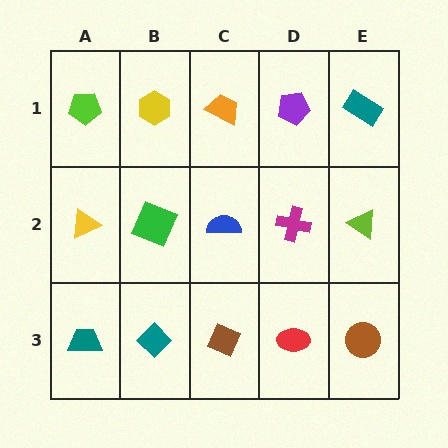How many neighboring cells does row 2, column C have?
4.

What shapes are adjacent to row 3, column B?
A green square (row 2, column B), a teal trapezoid (row 3, column A), a brown diamond (row 3, column C).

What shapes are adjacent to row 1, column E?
A lime triangle (row 2, column E), a purple pentagon (row 1, column D).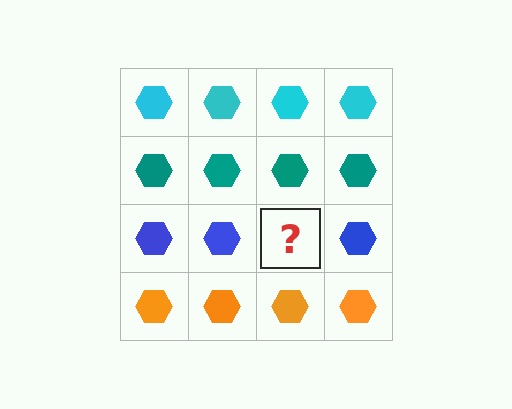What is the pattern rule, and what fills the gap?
The rule is that each row has a consistent color. The gap should be filled with a blue hexagon.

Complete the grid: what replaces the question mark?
The question mark should be replaced with a blue hexagon.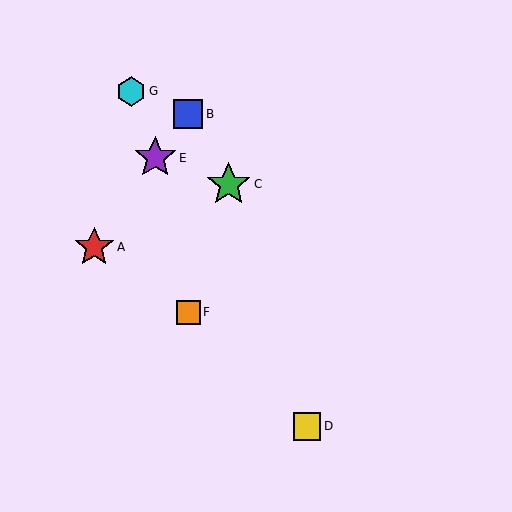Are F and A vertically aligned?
No, F is at x≈188 and A is at x≈94.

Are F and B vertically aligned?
Yes, both are at x≈188.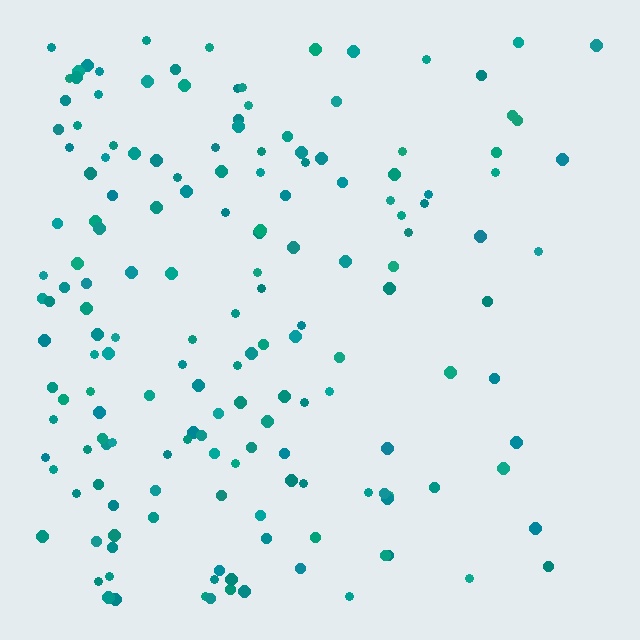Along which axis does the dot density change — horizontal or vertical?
Horizontal.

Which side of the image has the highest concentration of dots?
The left.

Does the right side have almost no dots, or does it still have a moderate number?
Still a moderate number, just noticeably fewer than the left.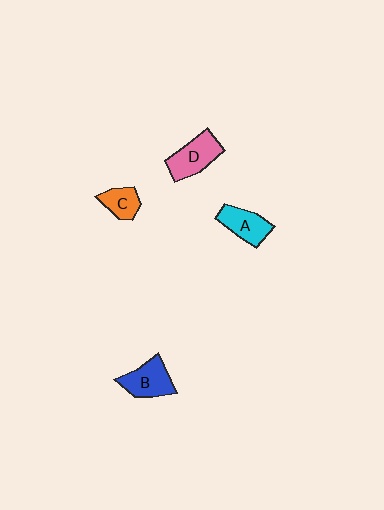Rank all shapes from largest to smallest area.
From largest to smallest: D (pink), B (blue), A (cyan), C (orange).